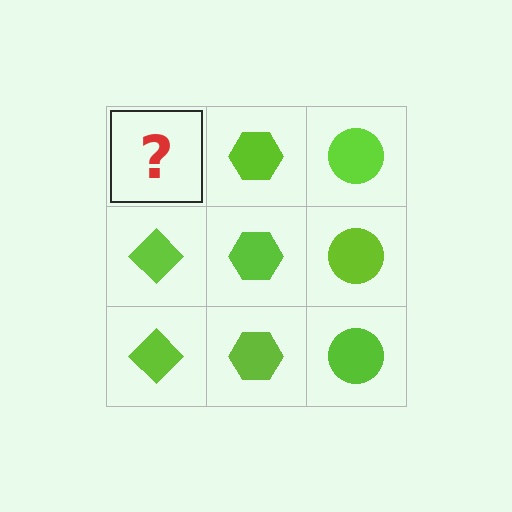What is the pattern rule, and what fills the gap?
The rule is that each column has a consistent shape. The gap should be filled with a lime diamond.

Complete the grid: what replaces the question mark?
The question mark should be replaced with a lime diamond.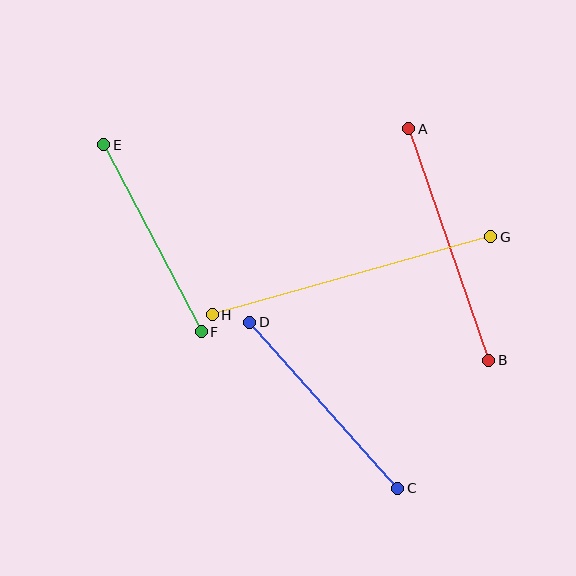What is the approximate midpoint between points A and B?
The midpoint is at approximately (449, 245) pixels.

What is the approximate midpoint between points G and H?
The midpoint is at approximately (352, 276) pixels.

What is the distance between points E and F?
The distance is approximately 211 pixels.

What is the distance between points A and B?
The distance is approximately 245 pixels.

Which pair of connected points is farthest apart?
Points G and H are farthest apart.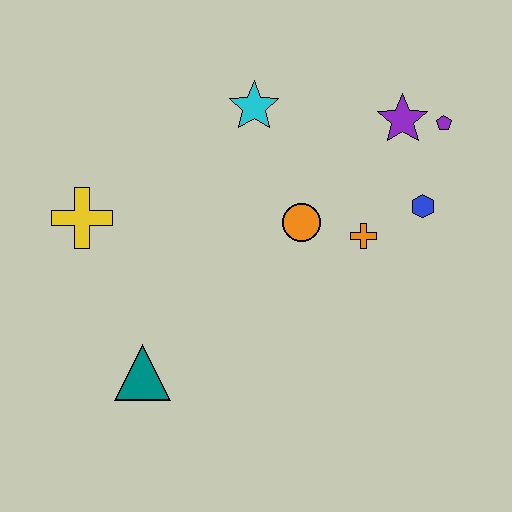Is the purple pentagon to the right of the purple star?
Yes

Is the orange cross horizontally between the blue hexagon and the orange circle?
Yes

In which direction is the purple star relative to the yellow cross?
The purple star is to the right of the yellow cross.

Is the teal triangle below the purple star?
Yes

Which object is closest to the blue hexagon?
The orange cross is closest to the blue hexagon.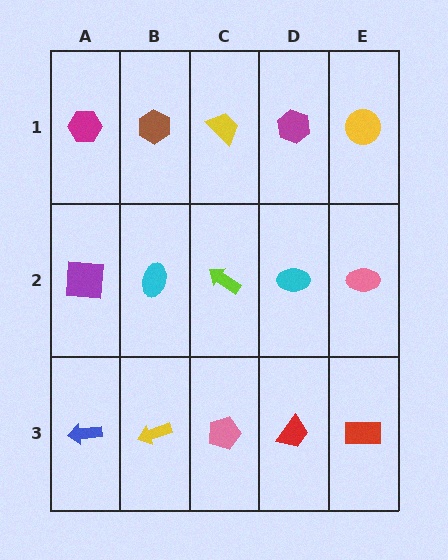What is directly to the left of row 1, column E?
A magenta hexagon.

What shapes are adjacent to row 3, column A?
A purple square (row 2, column A), a yellow arrow (row 3, column B).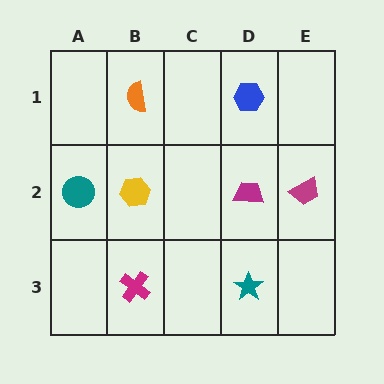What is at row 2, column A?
A teal circle.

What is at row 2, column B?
A yellow hexagon.